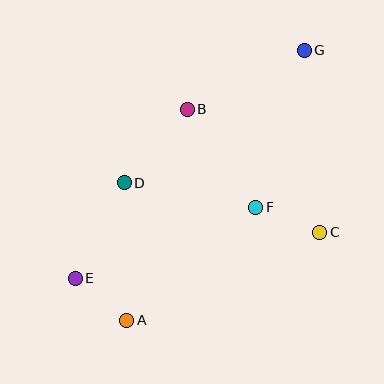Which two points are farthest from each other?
Points E and G are farthest from each other.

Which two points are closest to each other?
Points A and E are closest to each other.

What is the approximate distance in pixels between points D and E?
The distance between D and E is approximately 107 pixels.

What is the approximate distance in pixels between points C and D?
The distance between C and D is approximately 201 pixels.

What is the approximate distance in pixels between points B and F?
The distance between B and F is approximately 120 pixels.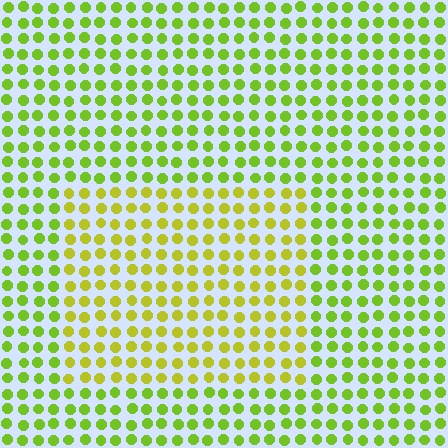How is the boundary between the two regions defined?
The boundary is defined purely by a slight shift in hue (about 25 degrees). Spacing, size, and orientation are identical on both sides.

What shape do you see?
I see a rectangle.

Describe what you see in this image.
The image is filled with small lime elements in a uniform arrangement. A rectangle-shaped region is visible where the elements are tinted to a slightly different hue, forming a subtle color boundary.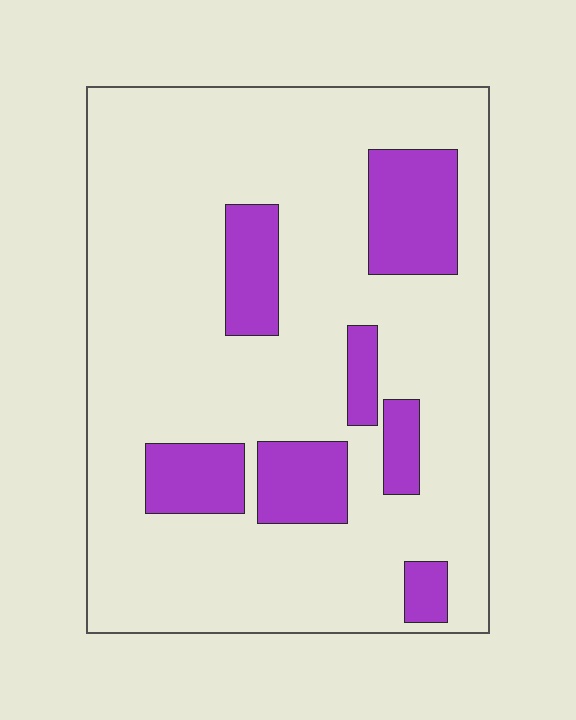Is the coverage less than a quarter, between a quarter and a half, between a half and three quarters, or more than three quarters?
Less than a quarter.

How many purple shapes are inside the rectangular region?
7.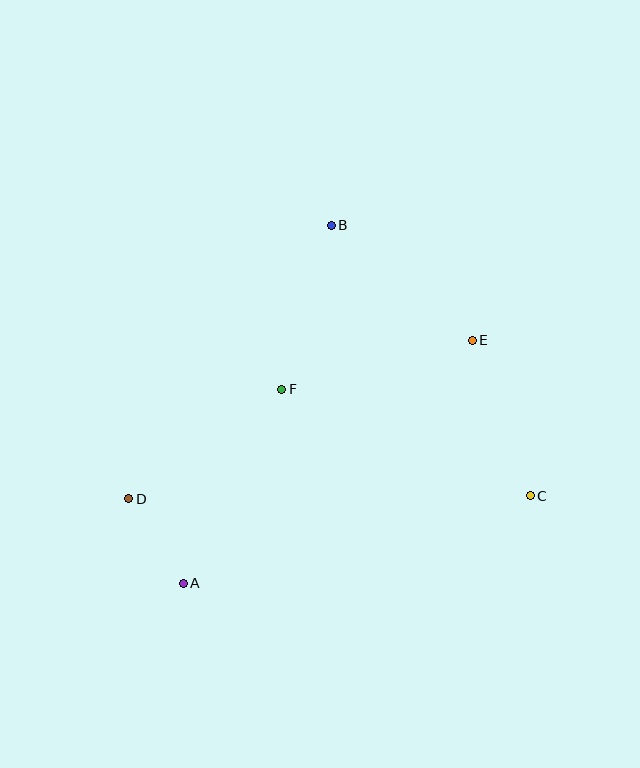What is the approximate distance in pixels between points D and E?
The distance between D and E is approximately 378 pixels.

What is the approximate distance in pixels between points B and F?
The distance between B and F is approximately 171 pixels.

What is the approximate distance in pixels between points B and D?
The distance between B and D is approximately 340 pixels.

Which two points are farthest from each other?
Points C and D are farthest from each other.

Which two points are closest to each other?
Points A and D are closest to each other.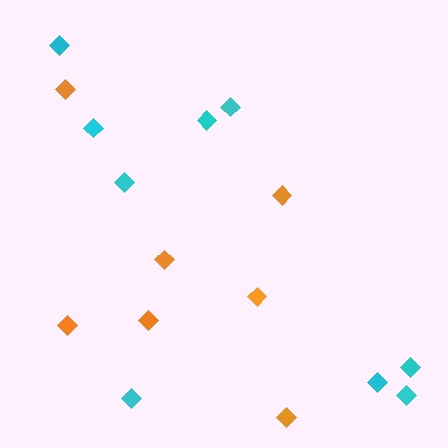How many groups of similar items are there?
There are 2 groups: one group of orange diamonds (7) and one group of cyan diamonds (9).